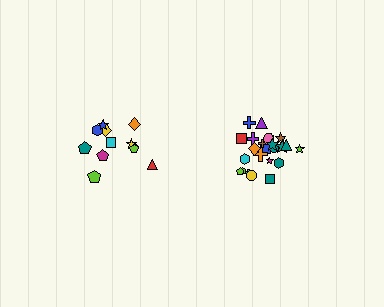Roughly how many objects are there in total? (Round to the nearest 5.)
Roughly 35 objects in total.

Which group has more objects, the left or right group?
The right group.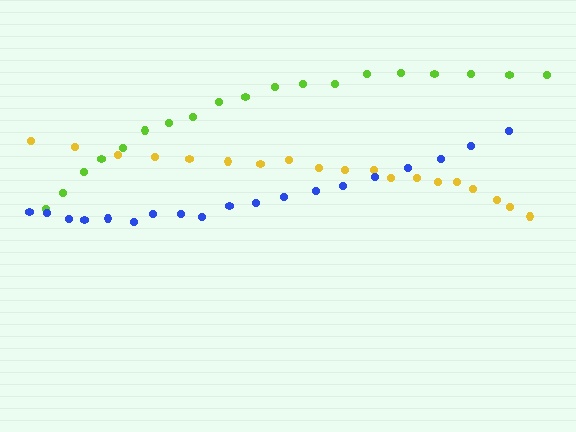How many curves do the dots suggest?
There are 3 distinct paths.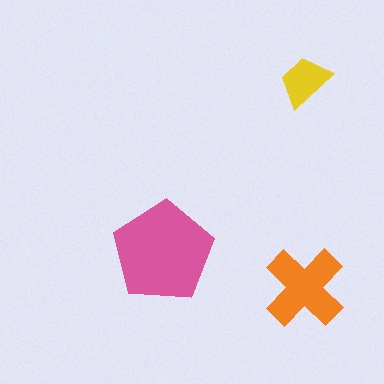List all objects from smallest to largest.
The yellow trapezoid, the orange cross, the pink pentagon.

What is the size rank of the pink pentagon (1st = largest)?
1st.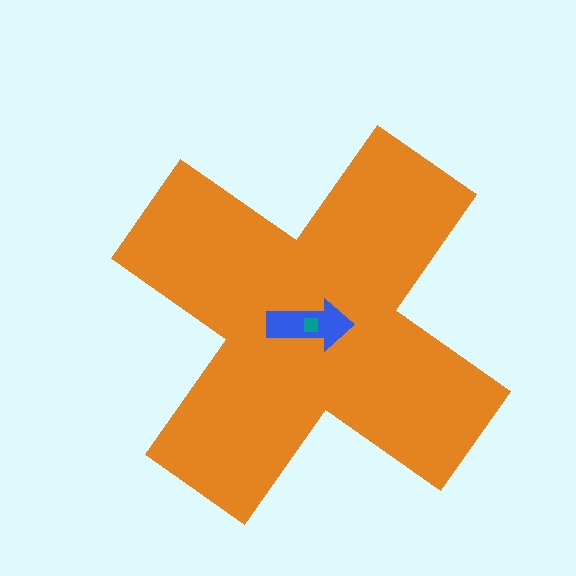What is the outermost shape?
The orange cross.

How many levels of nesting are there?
3.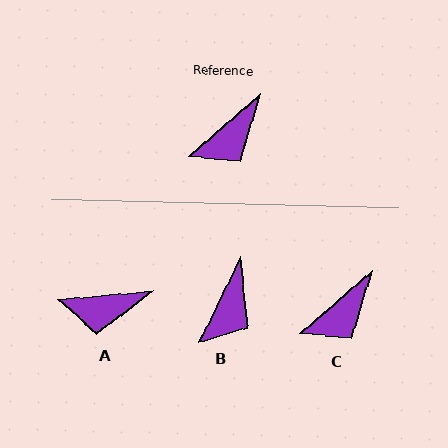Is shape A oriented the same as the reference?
No, it is off by about 35 degrees.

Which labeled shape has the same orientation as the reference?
C.